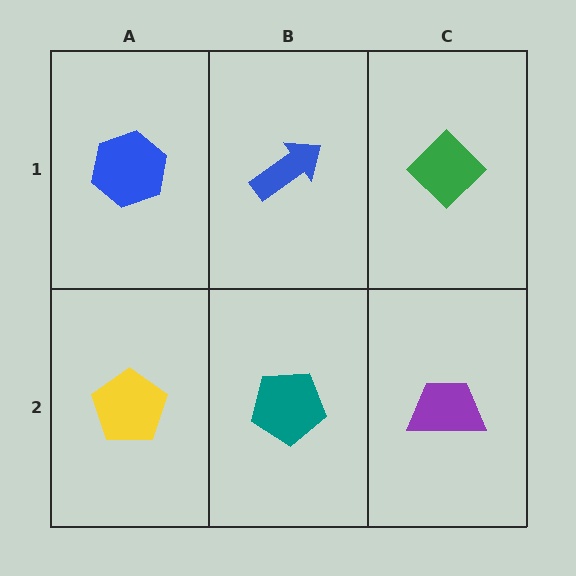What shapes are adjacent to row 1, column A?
A yellow pentagon (row 2, column A), a blue arrow (row 1, column B).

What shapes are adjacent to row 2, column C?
A green diamond (row 1, column C), a teal pentagon (row 2, column B).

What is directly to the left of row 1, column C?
A blue arrow.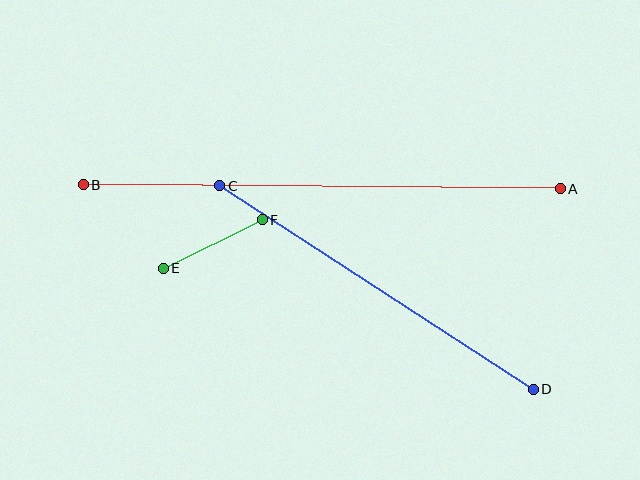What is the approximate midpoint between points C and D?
The midpoint is at approximately (377, 288) pixels.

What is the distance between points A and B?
The distance is approximately 477 pixels.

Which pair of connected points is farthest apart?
Points A and B are farthest apart.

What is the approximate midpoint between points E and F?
The midpoint is at approximately (213, 244) pixels.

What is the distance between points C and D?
The distance is approximately 374 pixels.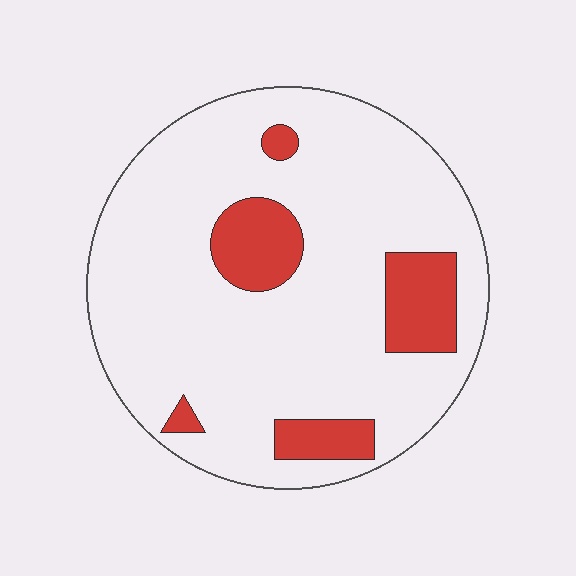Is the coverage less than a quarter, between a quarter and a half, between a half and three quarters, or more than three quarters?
Less than a quarter.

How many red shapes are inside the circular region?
5.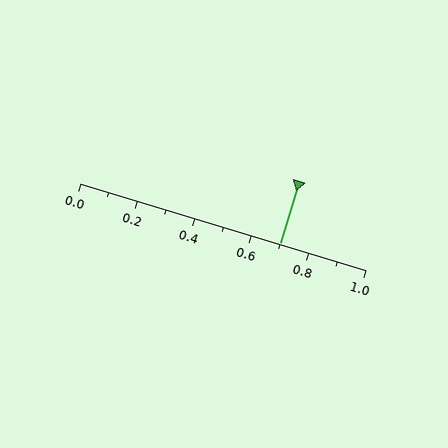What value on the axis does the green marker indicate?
The marker indicates approximately 0.7.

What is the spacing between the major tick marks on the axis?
The major ticks are spaced 0.2 apart.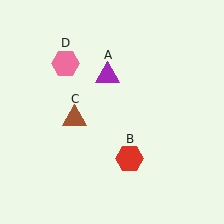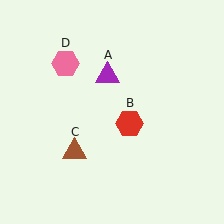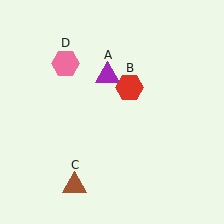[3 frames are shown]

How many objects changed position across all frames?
2 objects changed position: red hexagon (object B), brown triangle (object C).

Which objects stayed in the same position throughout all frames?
Purple triangle (object A) and pink hexagon (object D) remained stationary.